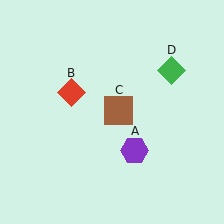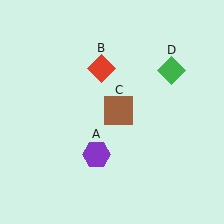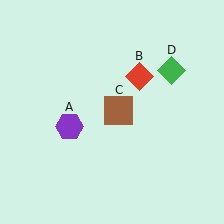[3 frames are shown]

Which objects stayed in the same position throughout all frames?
Brown square (object C) and green diamond (object D) remained stationary.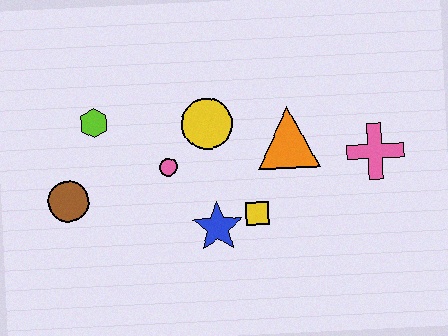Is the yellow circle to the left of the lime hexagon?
No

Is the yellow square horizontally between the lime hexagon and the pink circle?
No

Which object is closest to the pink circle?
The yellow circle is closest to the pink circle.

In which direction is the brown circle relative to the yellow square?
The brown circle is to the left of the yellow square.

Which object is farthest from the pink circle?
The pink cross is farthest from the pink circle.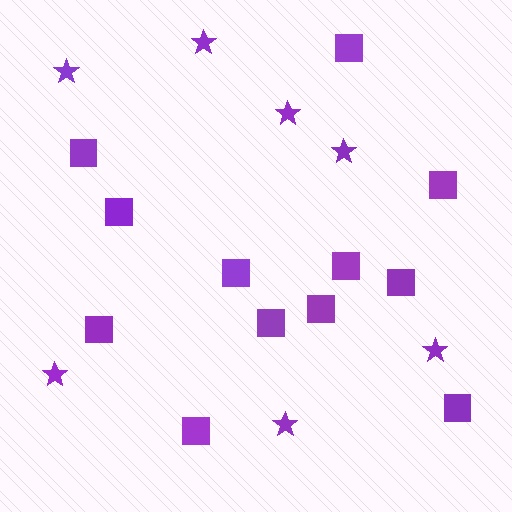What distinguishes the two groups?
There are 2 groups: one group of stars (7) and one group of squares (12).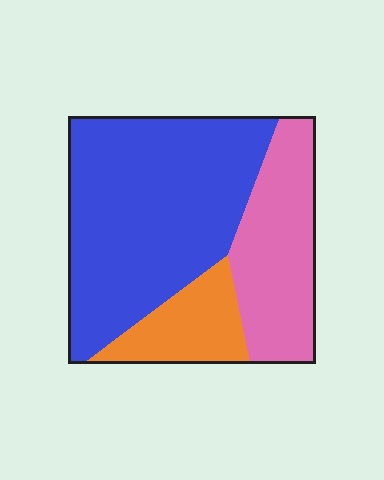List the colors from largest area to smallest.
From largest to smallest: blue, pink, orange.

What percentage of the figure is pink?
Pink covers 28% of the figure.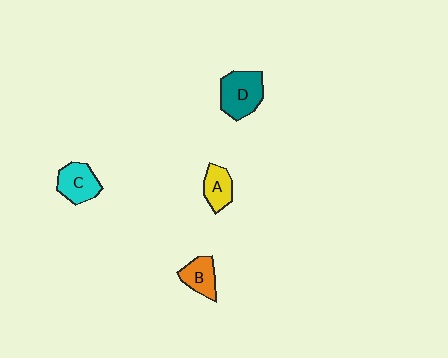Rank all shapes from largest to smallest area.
From largest to smallest: D (teal), C (cyan), B (orange), A (yellow).